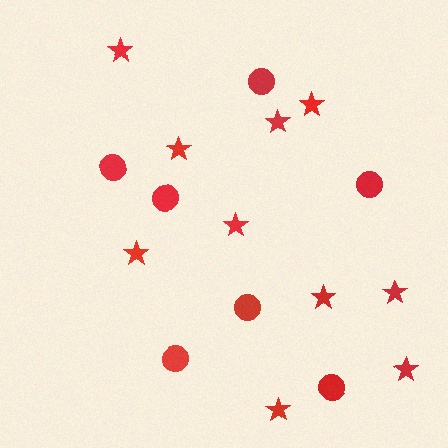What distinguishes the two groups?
There are 2 groups: one group of stars (10) and one group of circles (7).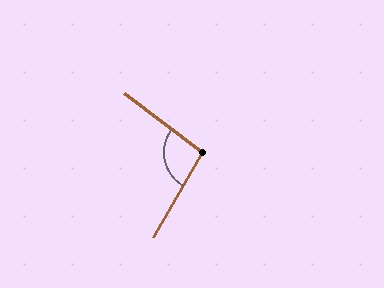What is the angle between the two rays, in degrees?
Approximately 97 degrees.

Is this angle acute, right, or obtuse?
It is obtuse.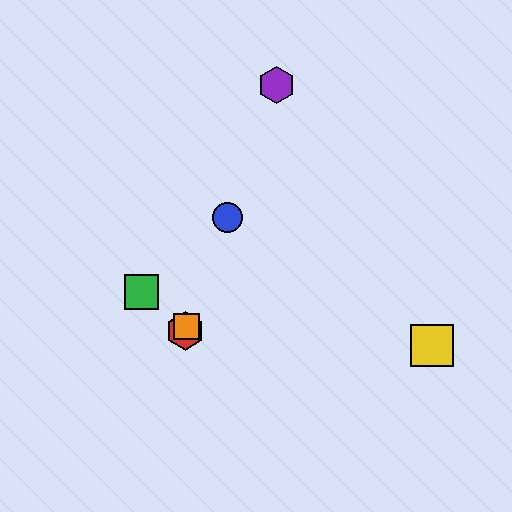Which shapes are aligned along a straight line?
The red hexagon, the blue circle, the purple hexagon, the orange square are aligned along a straight line.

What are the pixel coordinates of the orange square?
The orange square is at (187, 327).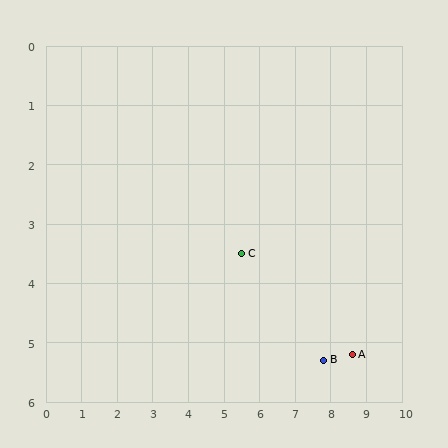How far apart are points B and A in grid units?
Points B and A are about 0.8 grid units apart.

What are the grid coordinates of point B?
Point B is at approximately (7.8, 5.3).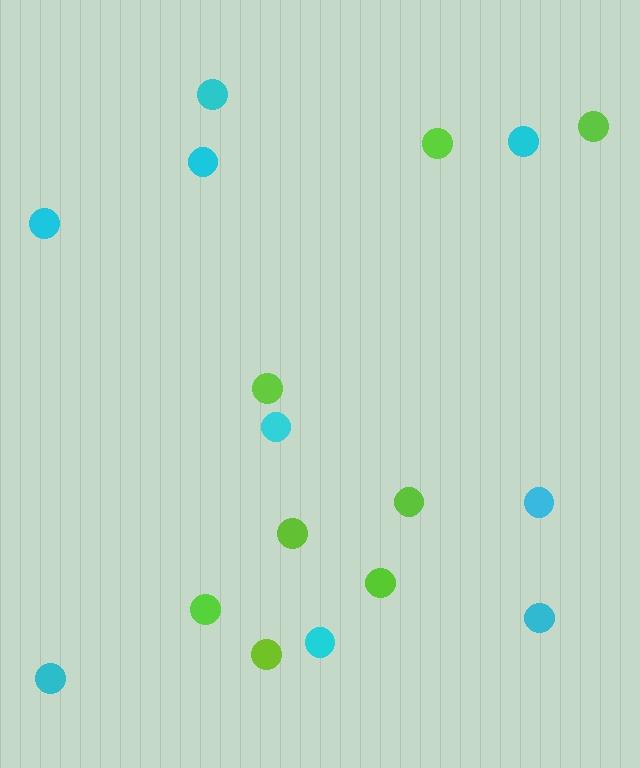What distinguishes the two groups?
There are 2 groups: one group of lime circles (8) and one group of cyan circles (9).